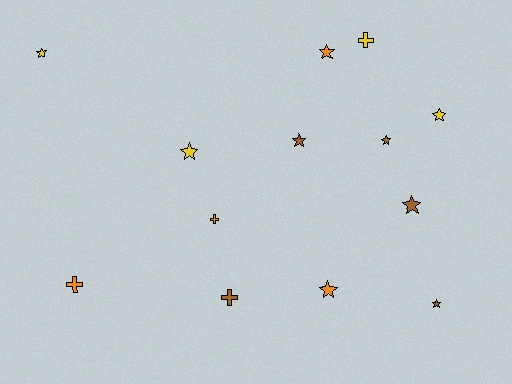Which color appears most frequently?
Brown, with 5 objects.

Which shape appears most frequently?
Star, with 9 objects.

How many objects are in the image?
There are 13 objects.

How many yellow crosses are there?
There is 1 yellow cross.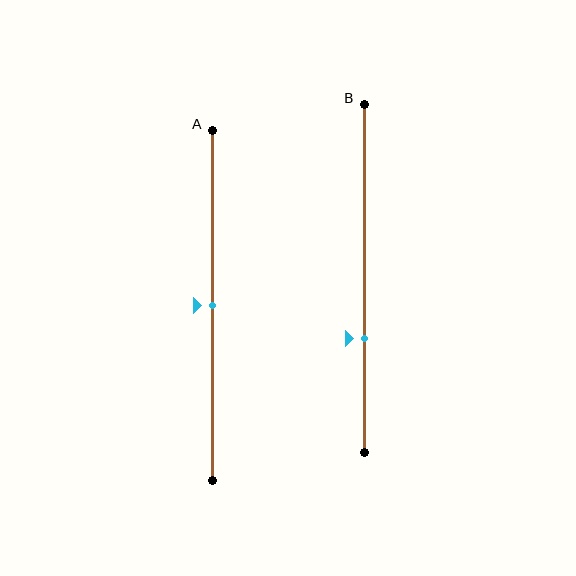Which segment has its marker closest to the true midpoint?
Segment A has its marker closest to the true midpoint.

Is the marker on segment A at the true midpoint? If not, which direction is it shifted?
Yes, the marker on segment A is at the true midpoint.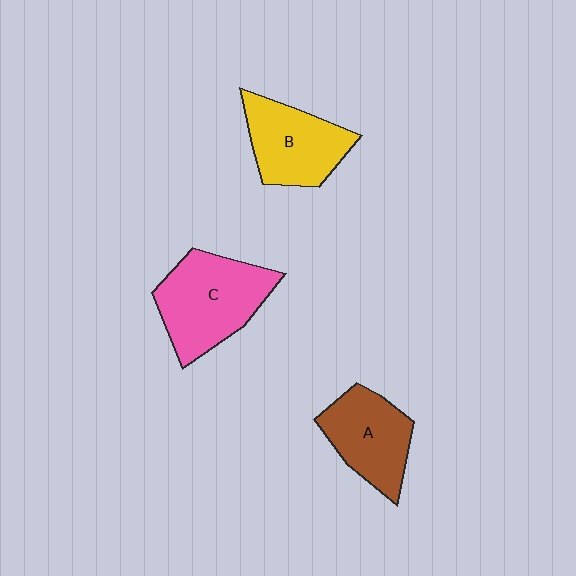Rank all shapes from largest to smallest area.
From largest to smallest: C (pink), B (yellow), A (brown).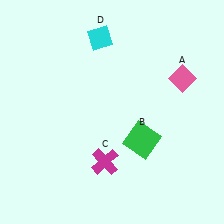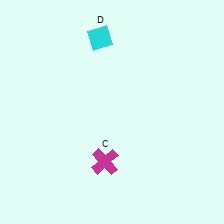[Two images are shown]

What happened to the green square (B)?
The green square (B) was removed in Image 2. It was in the bottom-right area of Image 1.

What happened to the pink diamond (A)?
The pink diamond (A) was removed in Image 2. It was in the top-right area of Image 1.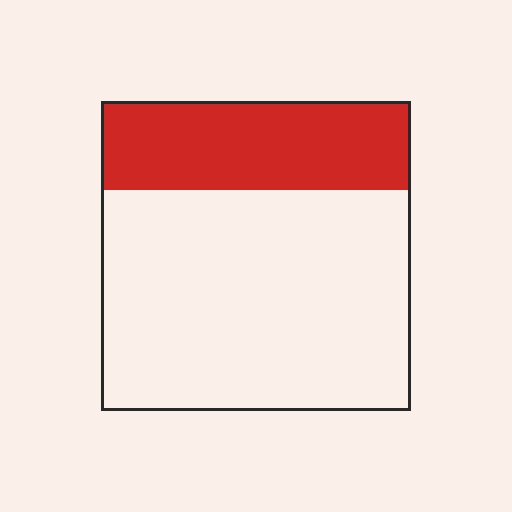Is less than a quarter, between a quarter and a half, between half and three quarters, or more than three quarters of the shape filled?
Between a quarter and a half.